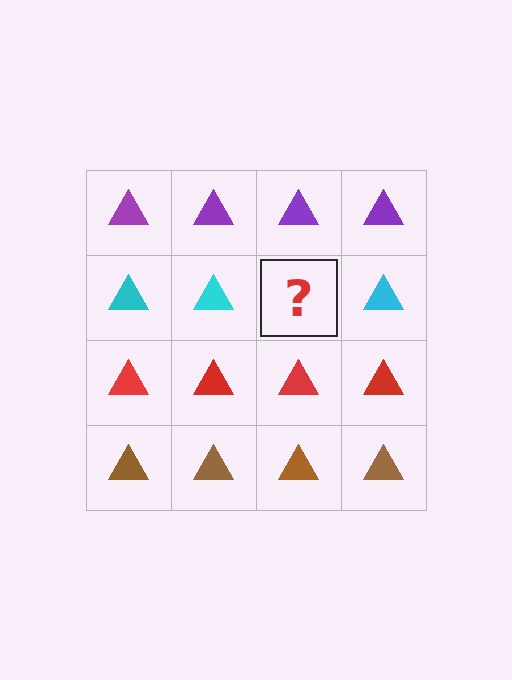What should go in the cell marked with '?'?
The missing cell should contain a cyan triangle.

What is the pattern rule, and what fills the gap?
The rule is that each row has a consistent color. The gap should be filled with a cyan triangle.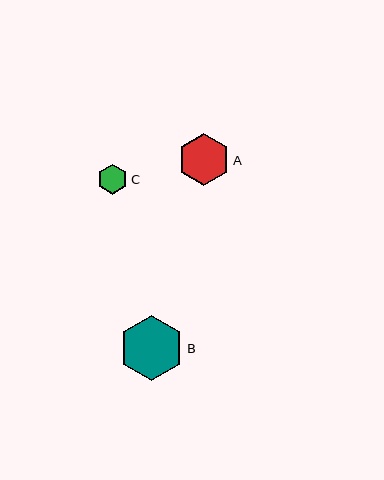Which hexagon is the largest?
Hexagon B is the largest with a size of approximately 65 pixels.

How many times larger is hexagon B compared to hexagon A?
Hexagon B is approximately 1.2 times the size of hexagon A.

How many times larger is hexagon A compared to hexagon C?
Hexagon A is approximately 1.7 times the size of hexagon C.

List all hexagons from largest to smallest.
From largest to smallest: B, A, C.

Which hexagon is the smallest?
Hexagon C is the smallest with a size of approximately 30 pixels.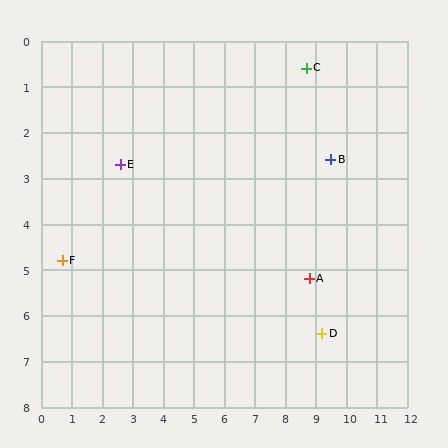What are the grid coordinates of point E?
Point E is at approximately (2.6, 2.7).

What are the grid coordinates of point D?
Point D is at approximately (9.2, 6.4).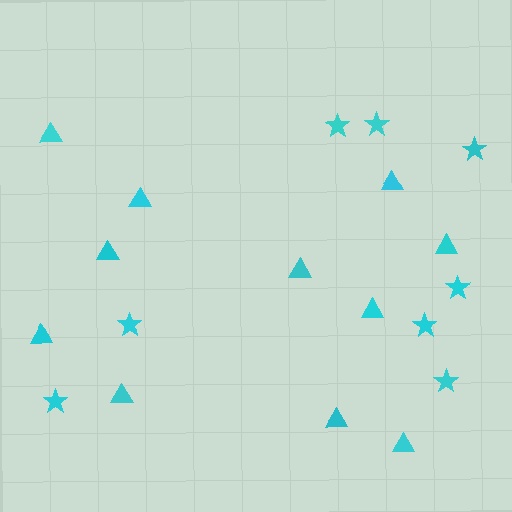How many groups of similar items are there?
There are 2 groups: one group of stars (8) and one group of triangles (11).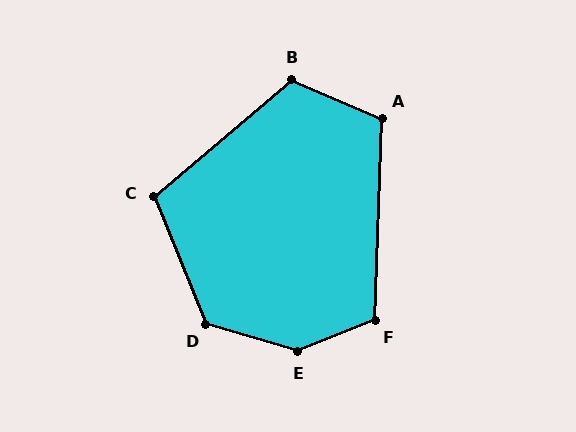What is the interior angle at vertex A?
Approximately 111 degrees (obtuse).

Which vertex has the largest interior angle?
E, at approximately 141 degrees.